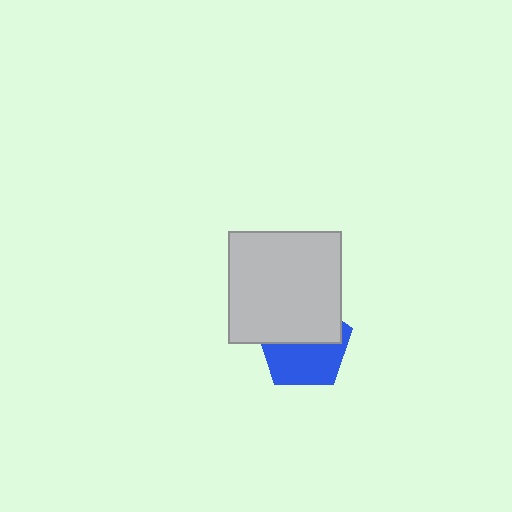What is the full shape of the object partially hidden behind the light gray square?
The partially hidden object is a blue pentagon.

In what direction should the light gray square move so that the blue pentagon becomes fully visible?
The light gray square should move up. That is the shortest direction to clear the overlap and leave the blue pentagon fully visible.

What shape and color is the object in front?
The object in front is a light gray square.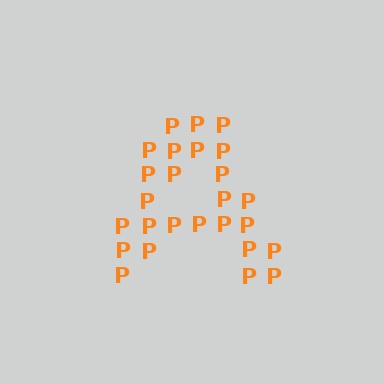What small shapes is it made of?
It is made of small letter P's.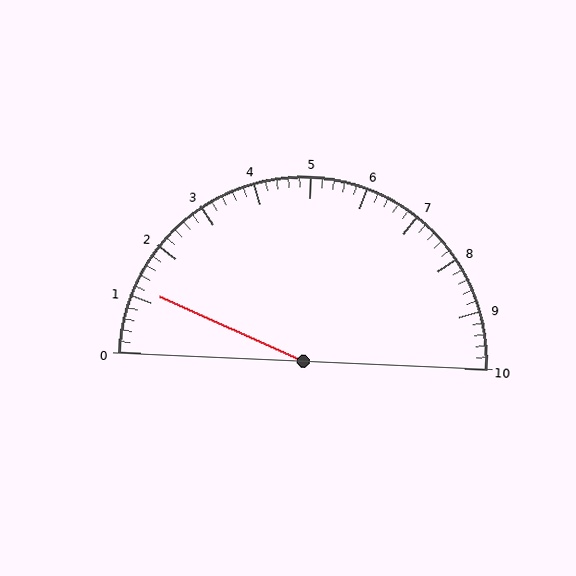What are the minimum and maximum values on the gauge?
The gauge ranges from 0 to 10.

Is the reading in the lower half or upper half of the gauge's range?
The reading is in the lower half of the range (0 to 10).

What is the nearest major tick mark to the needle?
The nearest major tick mark is 1.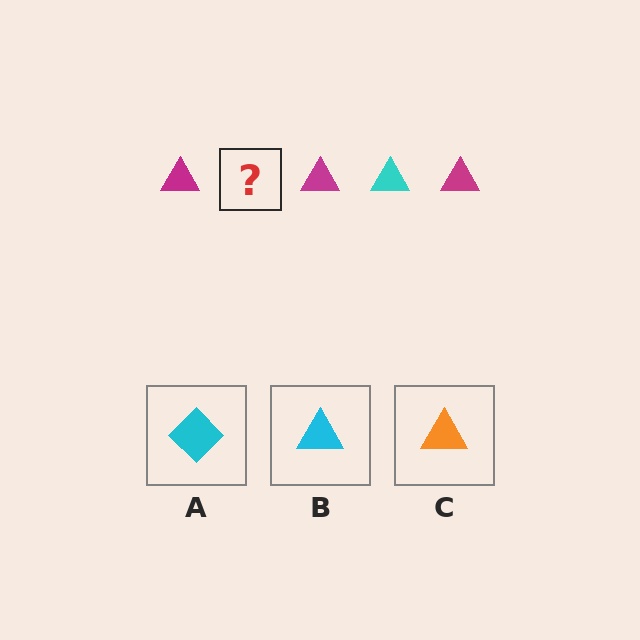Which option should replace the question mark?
Option B.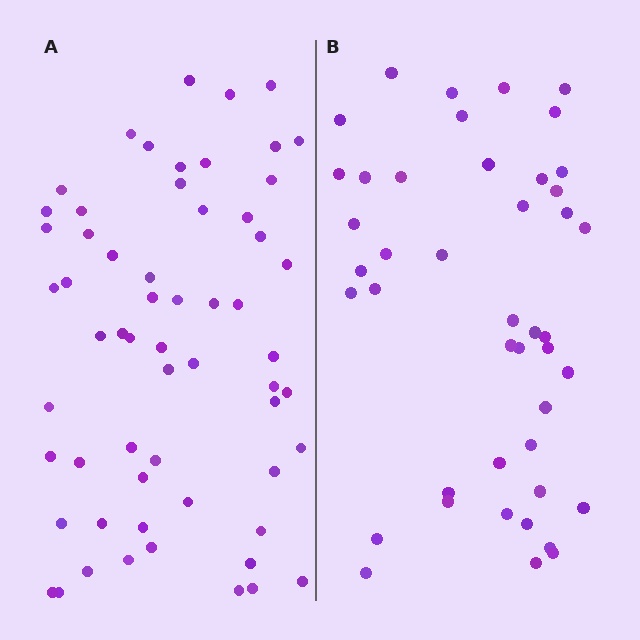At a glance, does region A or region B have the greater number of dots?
Region A (the left region) has more dots.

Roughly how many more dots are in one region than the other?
Region A has approximately 15 more dots than region B.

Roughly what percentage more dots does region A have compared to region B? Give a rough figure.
About 35% more.